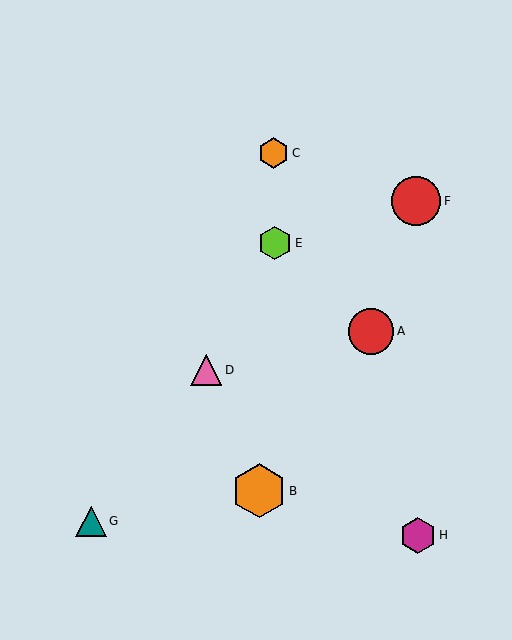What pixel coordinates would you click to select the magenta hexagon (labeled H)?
Click at (418, 535) to select the magenta hexagon H.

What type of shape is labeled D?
Shape D is a pink triangle.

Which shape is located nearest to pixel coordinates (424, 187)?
The red circle (labeled F) at (416, 201) is nearest to that location.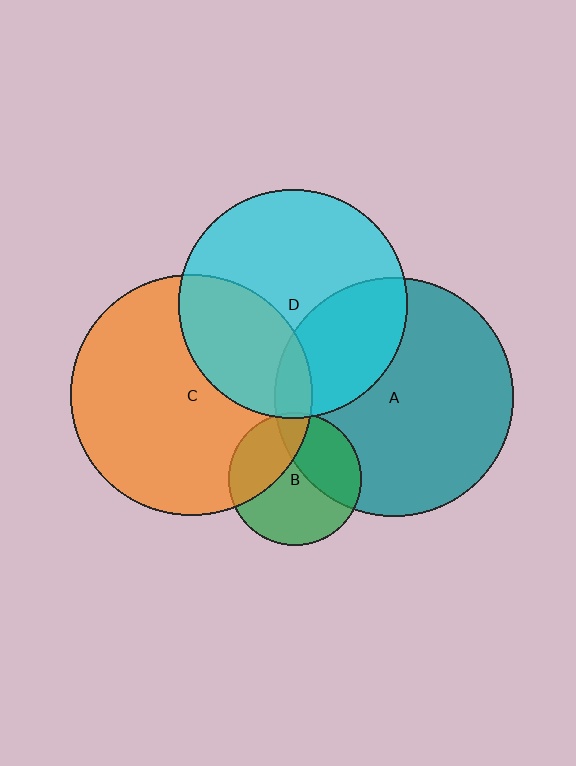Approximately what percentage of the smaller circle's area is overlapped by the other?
Approximately 35%.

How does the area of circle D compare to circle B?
Approximately 3.0 times.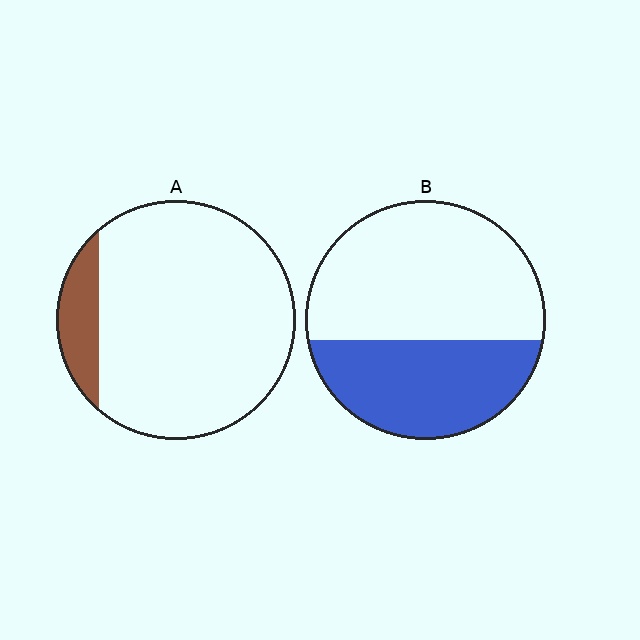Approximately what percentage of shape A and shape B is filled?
A is approximately 10% and B is approximately 40%.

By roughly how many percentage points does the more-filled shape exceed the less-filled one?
By roughly 25 percentage points (B over A).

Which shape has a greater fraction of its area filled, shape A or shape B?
Shape B.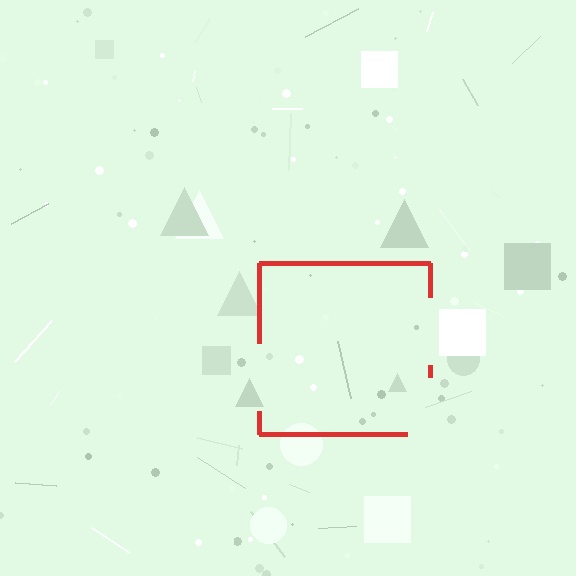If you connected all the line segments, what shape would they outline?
They would outline a square.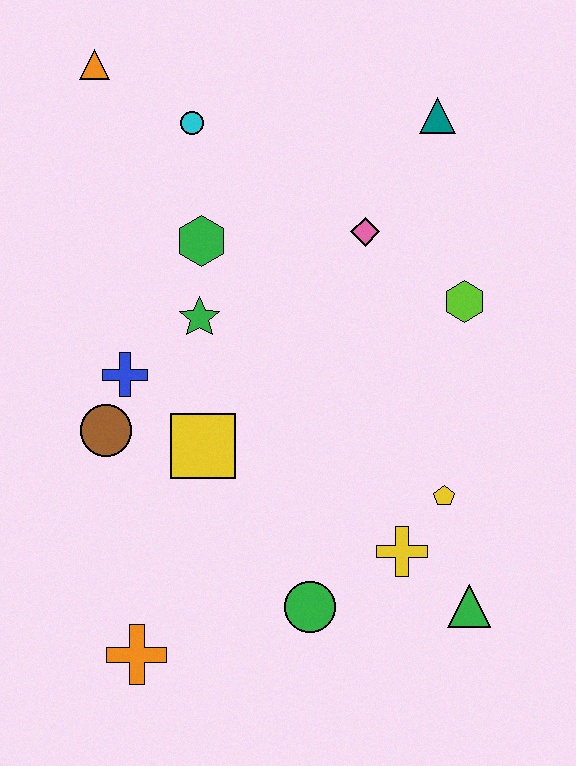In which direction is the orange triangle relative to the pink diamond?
The orange triangle is to the left of the pink diamond.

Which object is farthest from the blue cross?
The green triangle is farthest from the blue cross.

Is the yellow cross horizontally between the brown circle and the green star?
No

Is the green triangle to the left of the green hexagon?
No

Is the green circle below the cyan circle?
Yes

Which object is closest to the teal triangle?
The pink diamond is closest to the teal triangle.